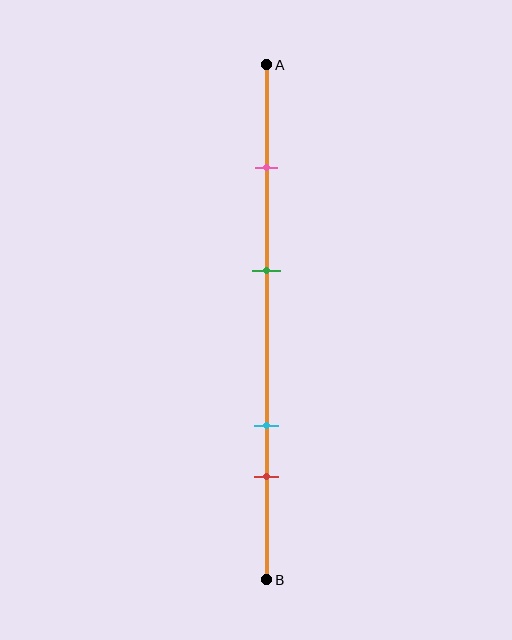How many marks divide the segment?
There are 4 marks dividing the segment.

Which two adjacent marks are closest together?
The cyan and red marks are the closest adjacent pair.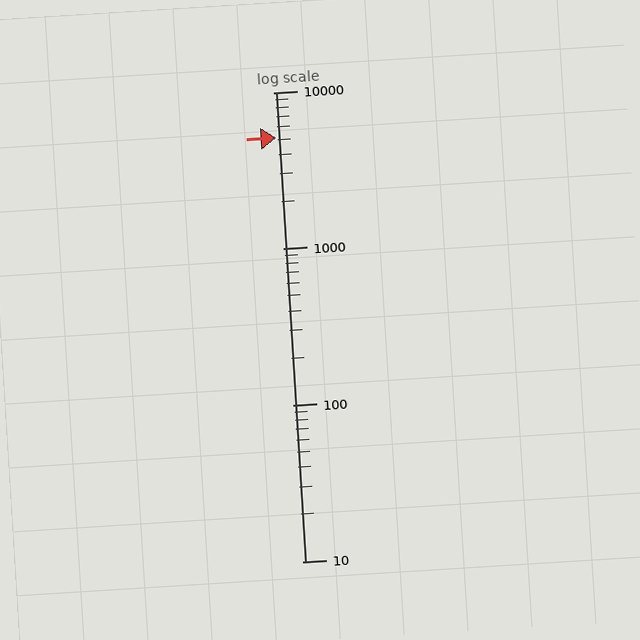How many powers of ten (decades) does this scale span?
The scale spans 3 decades, from 10 to 10000.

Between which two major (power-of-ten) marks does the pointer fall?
The pointer is between 1000 and 10000.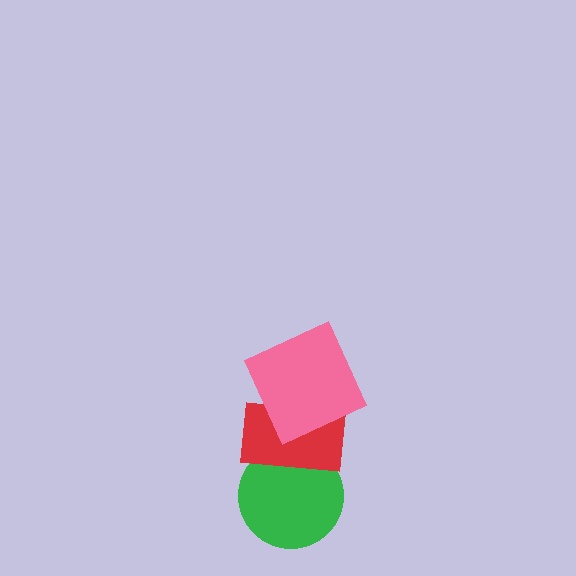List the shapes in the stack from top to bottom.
From top to bottom: the pink square, the red rectangle, the green circle.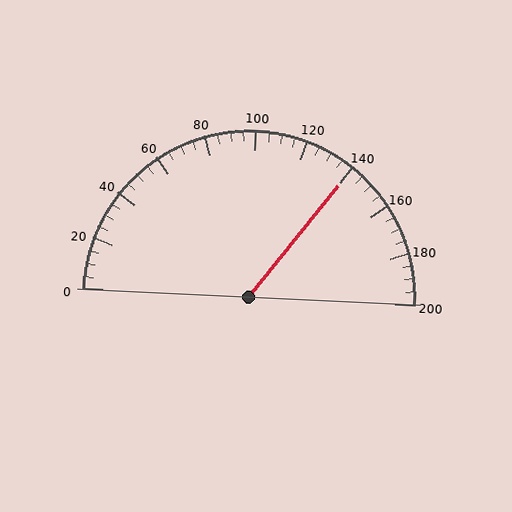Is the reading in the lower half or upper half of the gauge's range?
The reading is in the upper half of the range (0 to 200).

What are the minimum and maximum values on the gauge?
The gauge ranges from 0 to 200.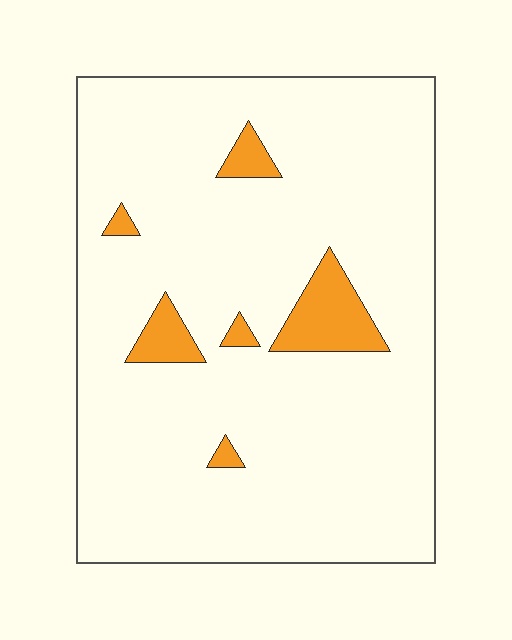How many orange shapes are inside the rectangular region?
6.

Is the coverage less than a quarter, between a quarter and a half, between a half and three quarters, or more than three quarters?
Less than a quarter.